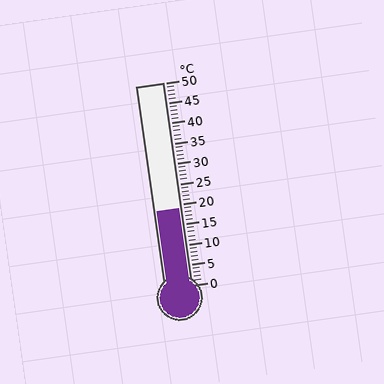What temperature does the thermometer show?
The thermometer shows approximately 19°C.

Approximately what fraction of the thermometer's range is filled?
The thermometer is filled to approximately 40% of its range.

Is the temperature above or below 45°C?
The temperature is below 45°C.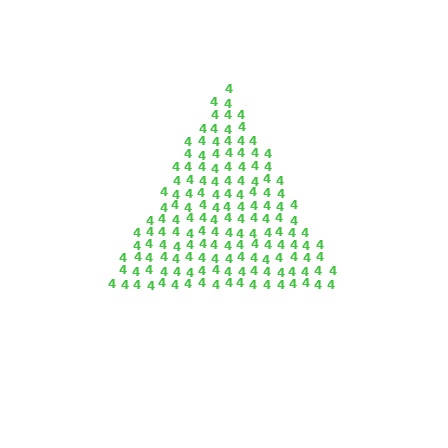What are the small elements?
The small elements are digit 4's.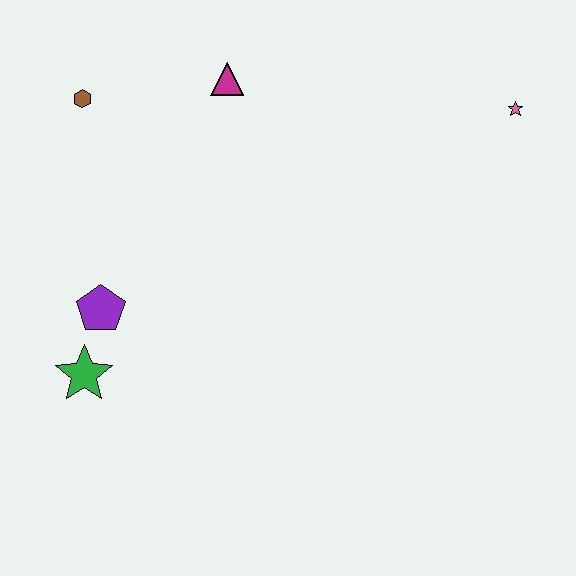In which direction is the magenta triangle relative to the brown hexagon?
The magenta triangle is to the right of the brown hexagon.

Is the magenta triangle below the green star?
No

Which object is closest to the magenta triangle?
The brown hexagon is closest to the magenta triangle.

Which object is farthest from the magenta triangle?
The green star is farthest from the magenta triangle.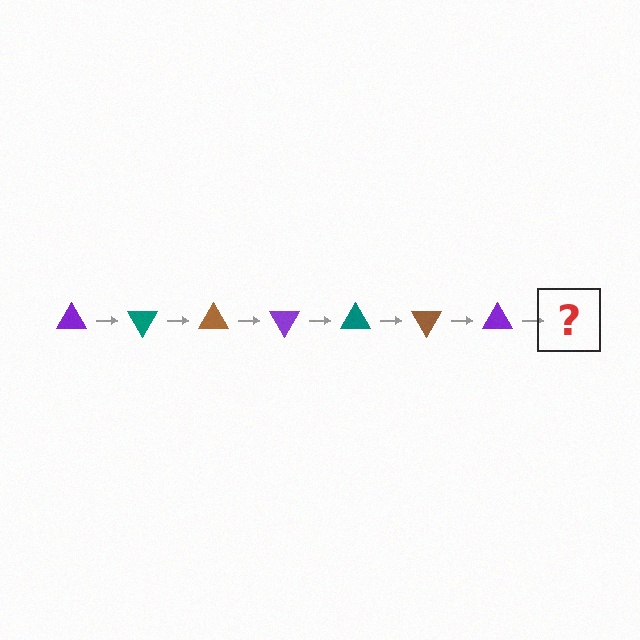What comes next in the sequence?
The next element should be a teal triangle, rotated 420 degrees from the start.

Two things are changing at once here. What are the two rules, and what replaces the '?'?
The two rules are that it rotates 60 degrees each step and the color cycles through purple, teal, and brown. The '?' should be a teal triangle, rotated 420 degrees from the start.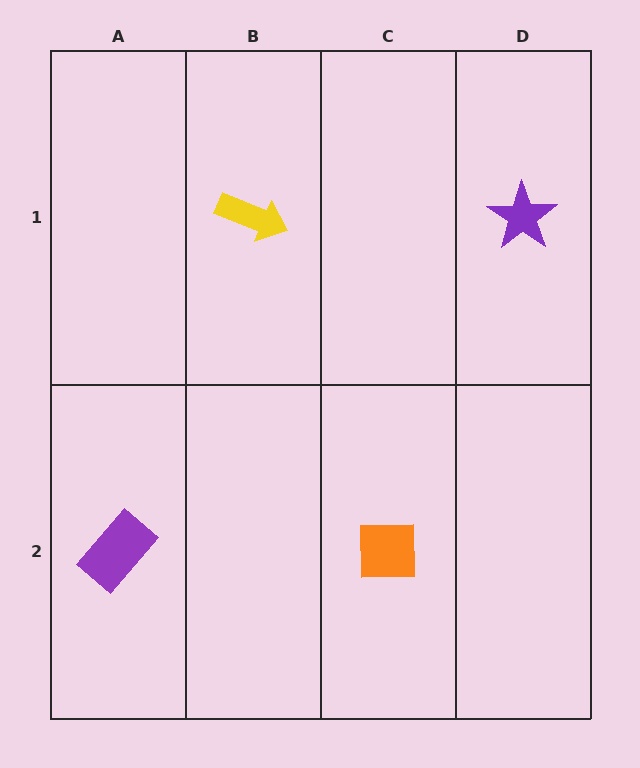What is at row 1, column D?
A purple star.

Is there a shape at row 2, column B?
No, that cell is empty.